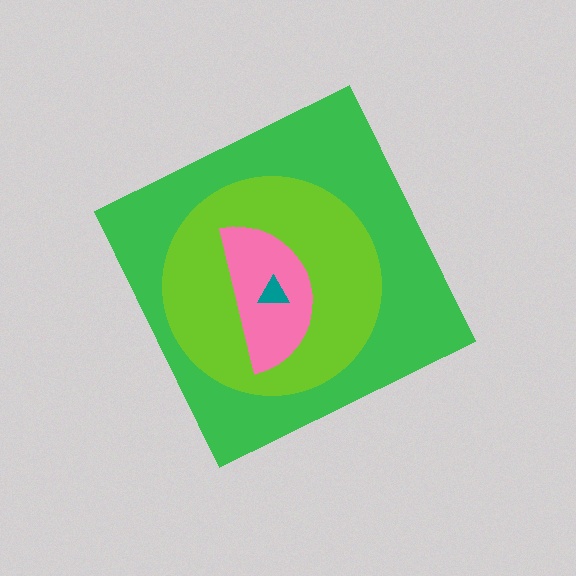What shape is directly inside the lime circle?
The pink semicircle.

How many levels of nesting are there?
4.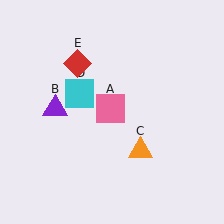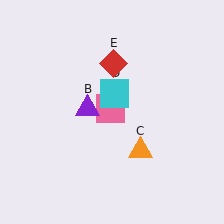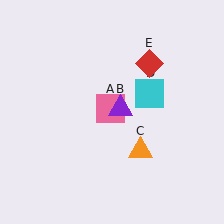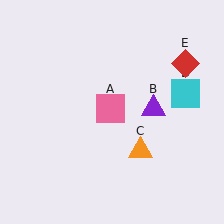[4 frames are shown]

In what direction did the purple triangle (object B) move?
The purple triangle (object B) moved right.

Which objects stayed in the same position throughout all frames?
Pink square (object A) and orange triangle (object C) remained stationary.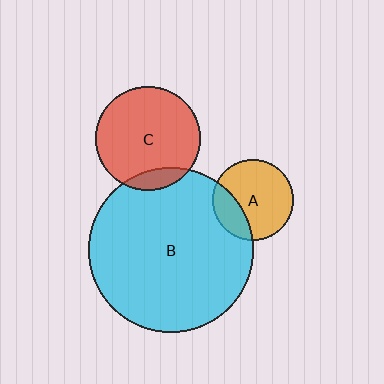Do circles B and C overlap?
Yes.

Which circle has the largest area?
Circle B (cyan).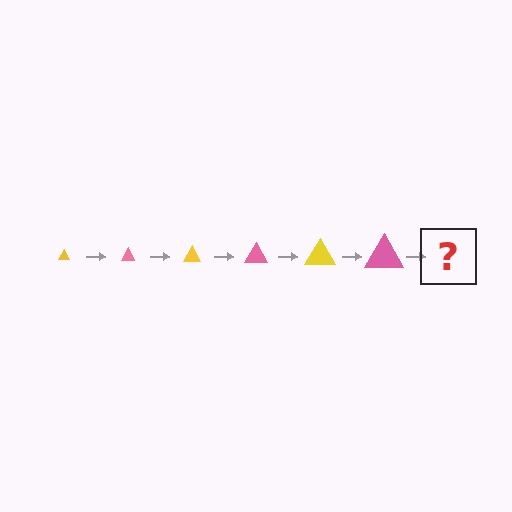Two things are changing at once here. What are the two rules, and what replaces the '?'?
The two rules are that the triangle grows larger each step and the color cycles through yellow and pink. The '?' should be a yellow triangle, larger than the previous one.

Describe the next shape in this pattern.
It should be a yellow triangle, larger than the previous one.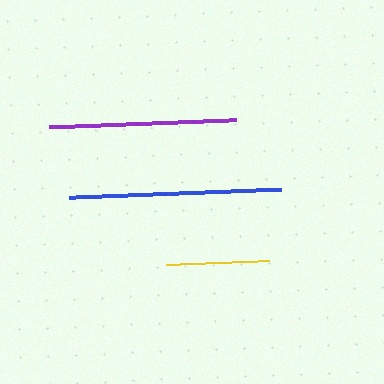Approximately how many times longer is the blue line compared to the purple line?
The blue line is approximately 1.1 times the length of the purple line.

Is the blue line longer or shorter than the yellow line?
The blue line is longer than the yellow line.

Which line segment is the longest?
The blue line is the longest at approximately 211 pixels.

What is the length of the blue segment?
The blue segment is approximately 211 pixels long.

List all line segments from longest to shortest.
From longest to shortest: blue, purple, yellow.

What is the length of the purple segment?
The purple segment is approximately 187 pixels long.